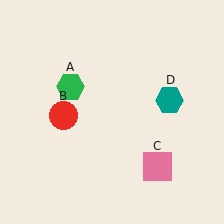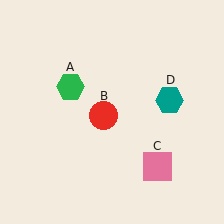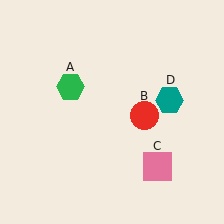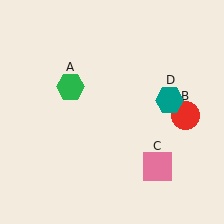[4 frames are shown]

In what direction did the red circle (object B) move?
The red circle (object B) moved right.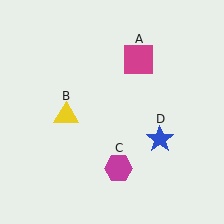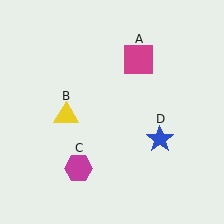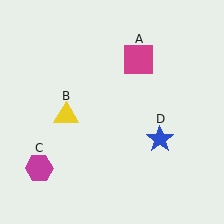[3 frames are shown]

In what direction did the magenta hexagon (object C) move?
The magenta hexagon (object C) moved left.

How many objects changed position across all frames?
1 object changed position: magenta hexagon (object C).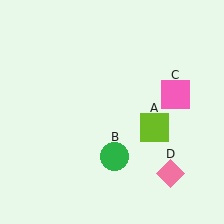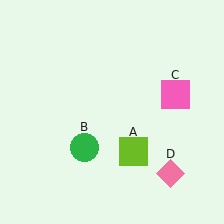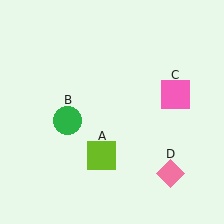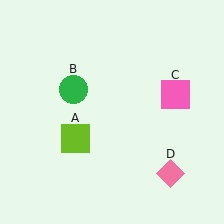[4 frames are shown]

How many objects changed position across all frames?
2 objects changed position: lime square (object A), green circle (object B).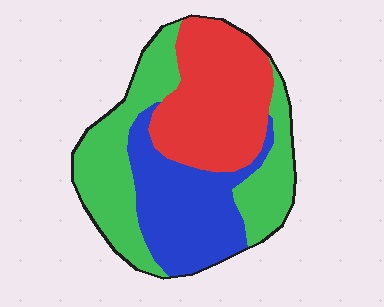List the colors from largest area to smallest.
From largest to smallest: green, red, blue.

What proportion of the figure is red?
Red takes up between a quarter and a half of the figure.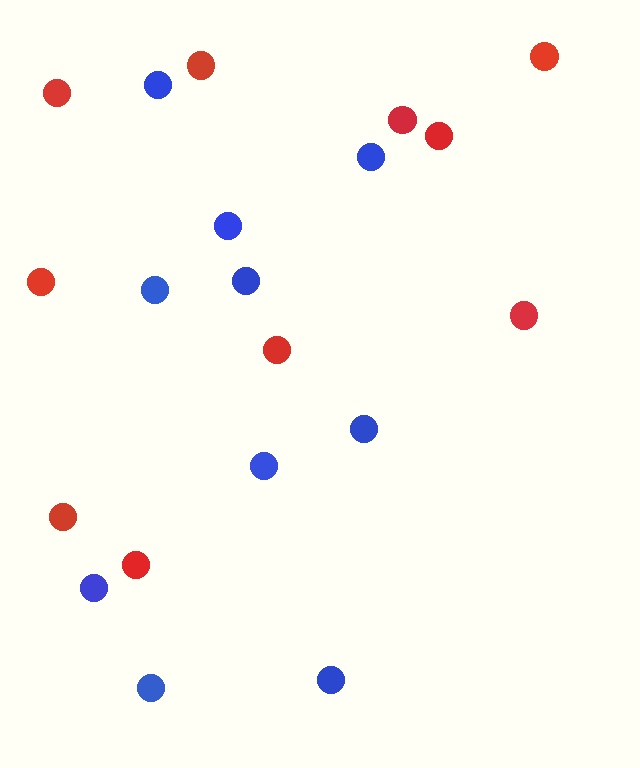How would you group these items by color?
There are 2 groups: one group of red circles (10) and one group of blue circles (10).